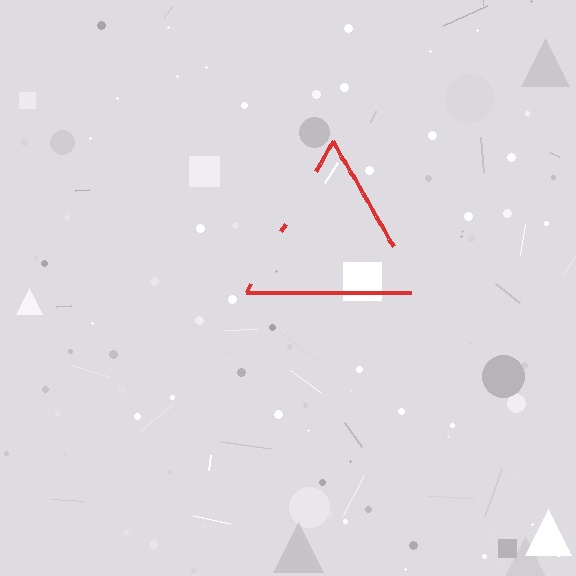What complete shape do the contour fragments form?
The contour fragments form a triangle.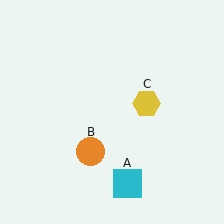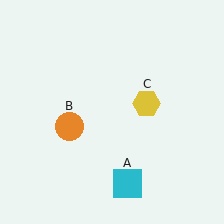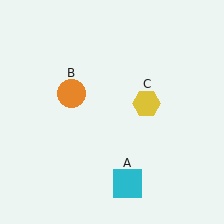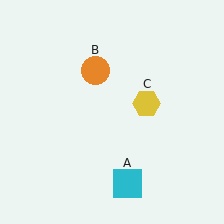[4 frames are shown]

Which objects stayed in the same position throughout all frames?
Cyan square (object A) and yellow hexagon (object C) remained stationary.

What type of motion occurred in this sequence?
The orange circle (object B) rotated clockwise around the center of the scene.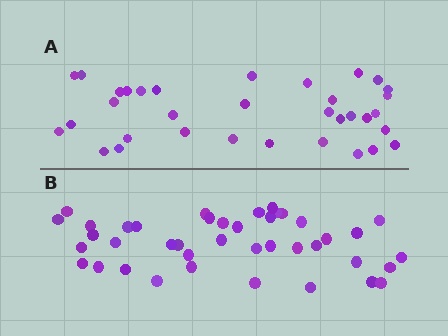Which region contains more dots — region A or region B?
Region B (the bottom region) has more dots.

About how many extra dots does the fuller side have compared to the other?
Region B has roughly 8 or so more dots than region A.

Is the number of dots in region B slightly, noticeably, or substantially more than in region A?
Region B has only slightly more — the two regions are fairly close. The ratio is roughly 1.2 to 1.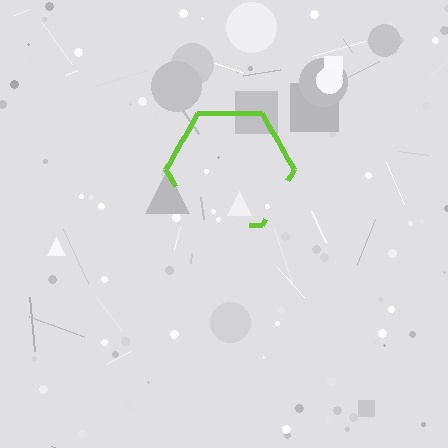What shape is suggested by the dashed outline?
The dashed outline suggests a hexagon.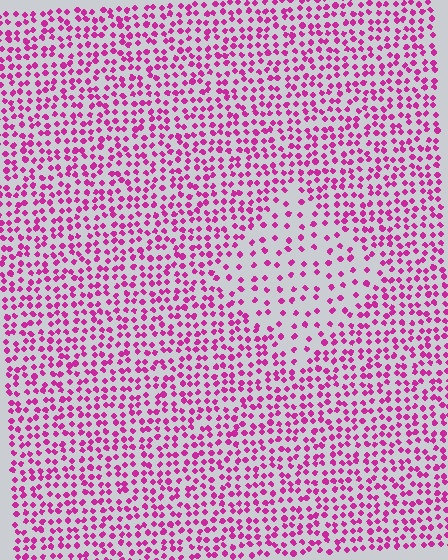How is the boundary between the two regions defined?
The boundary is defined by a change in element density (approximately 2.1x ratio). All elements are the same color, size, and shape.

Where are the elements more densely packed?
The elements are more densely packed outside the diamond boundary.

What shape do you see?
I see a diamond.